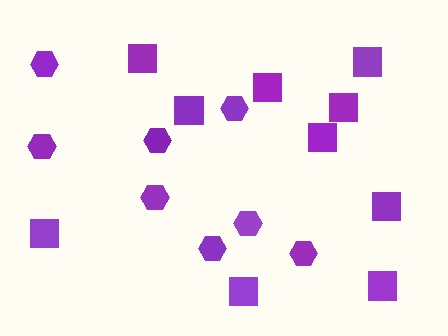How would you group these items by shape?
There are 2 groups: one group of hexagons (8) and one group of squares (10).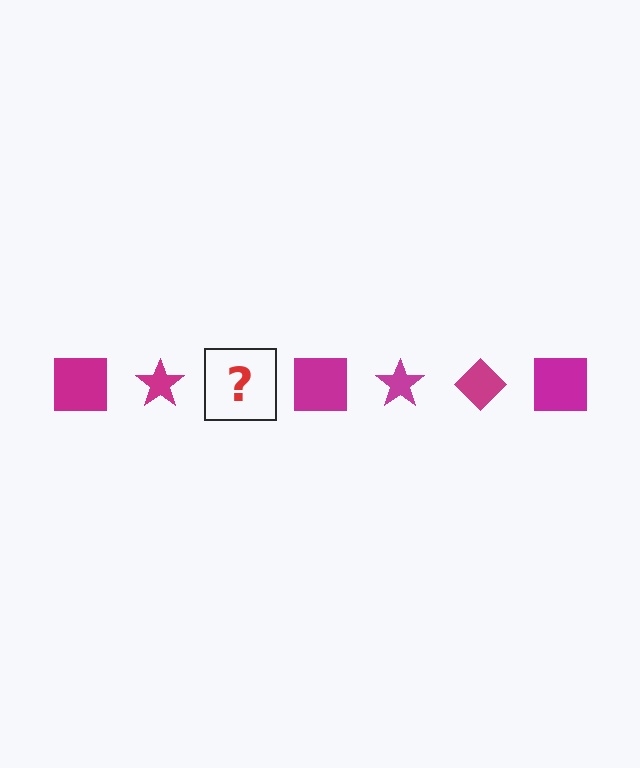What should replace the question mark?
The question mark should be replaced with a magenta diamond.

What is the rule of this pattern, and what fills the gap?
The rule is that the pattern cycles through square, star, diamond shapes in magenta. The gap should be filled with a magenta diamond.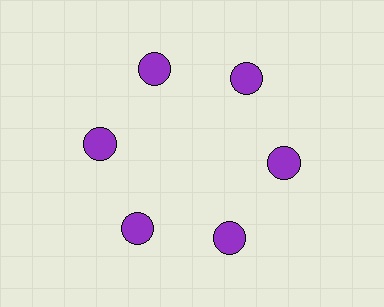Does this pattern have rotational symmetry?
Yes, this pattern has 6-fold rotational symmetry. It looks the same after rotating 60 degrees around the center.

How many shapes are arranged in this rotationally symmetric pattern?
There are 6 shapes, arranged in 6 groups of 1.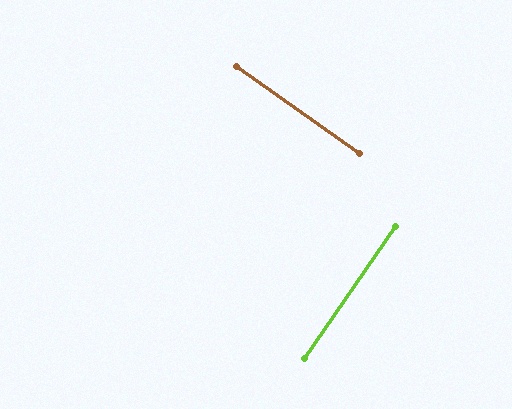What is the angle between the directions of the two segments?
Approximately 90 degrees.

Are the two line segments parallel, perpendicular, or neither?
Perpendicular — they meet at approximately 90°.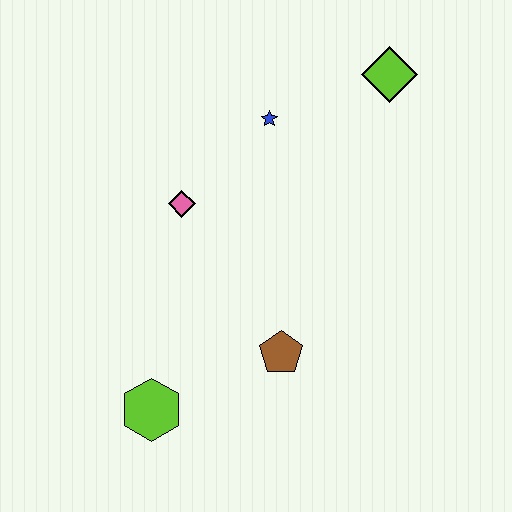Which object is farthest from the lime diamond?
The lime hexagon is farthest from the lime diamond.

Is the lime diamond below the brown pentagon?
No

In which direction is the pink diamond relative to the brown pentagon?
The pink diamond is above the brown pentagon.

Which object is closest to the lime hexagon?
The brown pentagon is closest to the lime hexagon.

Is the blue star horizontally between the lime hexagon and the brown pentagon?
Yes